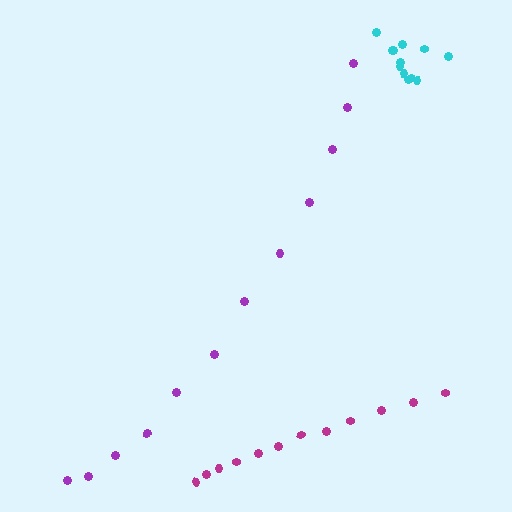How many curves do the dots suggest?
There are 3 distinct paths.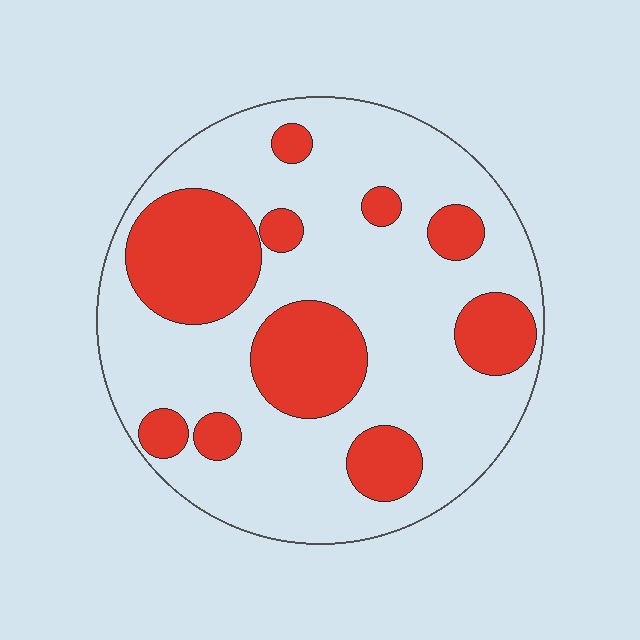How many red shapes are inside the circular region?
10.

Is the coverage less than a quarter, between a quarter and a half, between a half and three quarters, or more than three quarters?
Between a quarter and a half.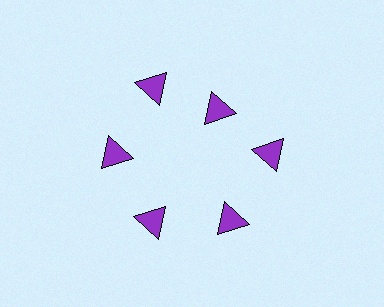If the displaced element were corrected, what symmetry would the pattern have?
It would have 6-fold rotational symmetry — the pattern would map onto itself every 60 degrees.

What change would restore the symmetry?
The symmetry would be restored by moving it outward, back onto the ring so that all 6 triangles sit at equal angles and equal distance from the center.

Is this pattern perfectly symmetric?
No. The 6 purple triangles are arranged in a ring, but one element near the 1 o'clock position is pulled inward toward the center, breaking the 6-fold rotational symmetry.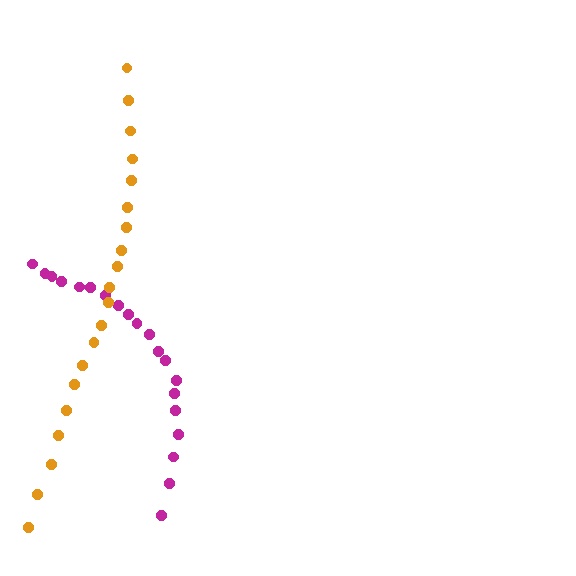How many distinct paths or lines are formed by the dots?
There are 2 distinct paths.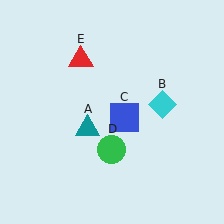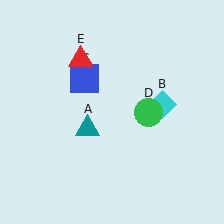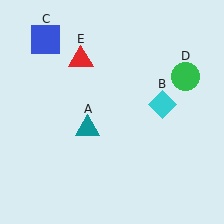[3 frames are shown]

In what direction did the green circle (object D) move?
The green circle (object D) moved up and to the right.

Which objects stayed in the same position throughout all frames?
Teal triangle (object A) and cyan diamond (object B) and red triangle (object E) remained stationary.